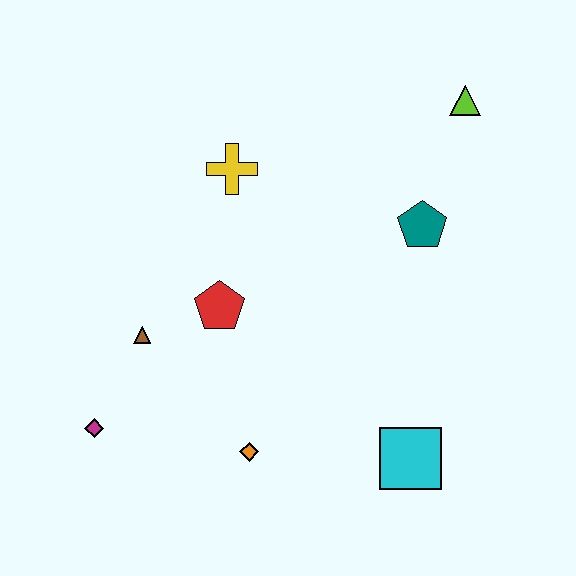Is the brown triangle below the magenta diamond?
No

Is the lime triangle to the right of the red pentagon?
Yes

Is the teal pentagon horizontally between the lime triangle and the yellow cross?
Yes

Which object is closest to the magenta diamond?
The brown triangle is closest to the magenta diamond.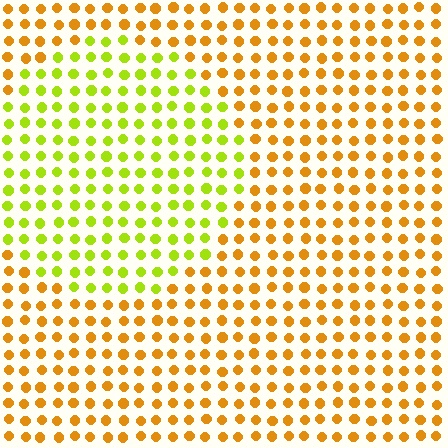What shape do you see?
I see a circle.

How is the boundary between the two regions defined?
The boundary is defined purely by a slight shift in hue (about 43 degrees). Spacing, size, and orientation are identical on both sides.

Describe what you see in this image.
The image is filled with small orange elements in a uniform arrangement. A circle-shaped region is visible where the elements are tinted to a slightly different hue, forming a subtle color boundary.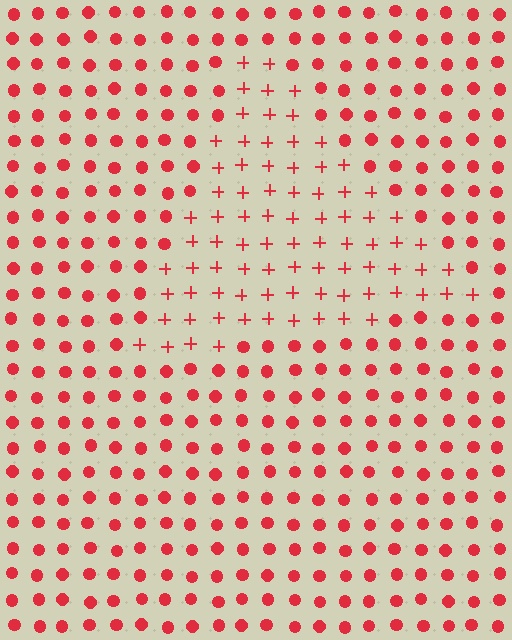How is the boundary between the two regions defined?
The boundary is defined by a change in element shape: plus signs inside vs. circles outside. All elements share the same color and spacing.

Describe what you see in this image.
The image is filled with small red elements arranged in a uniform grid. A triangle-shaped region contains plus signs, while the surrounding area contains circles. The boundary is defined purely by the change in element shape.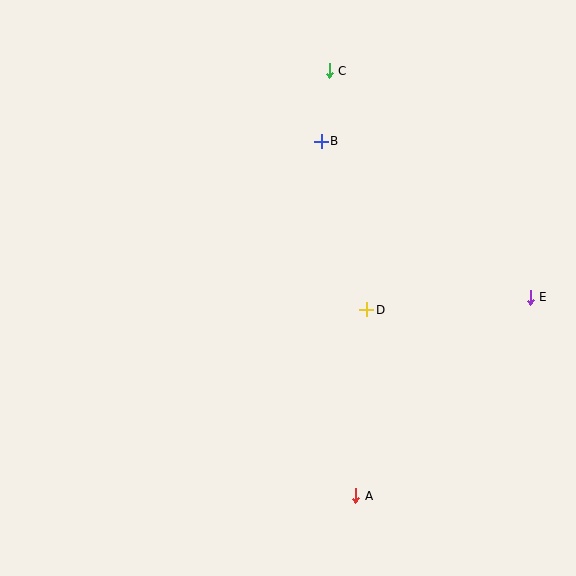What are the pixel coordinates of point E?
Point E is at (530, 297).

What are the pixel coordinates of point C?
Point C is at (329, 71).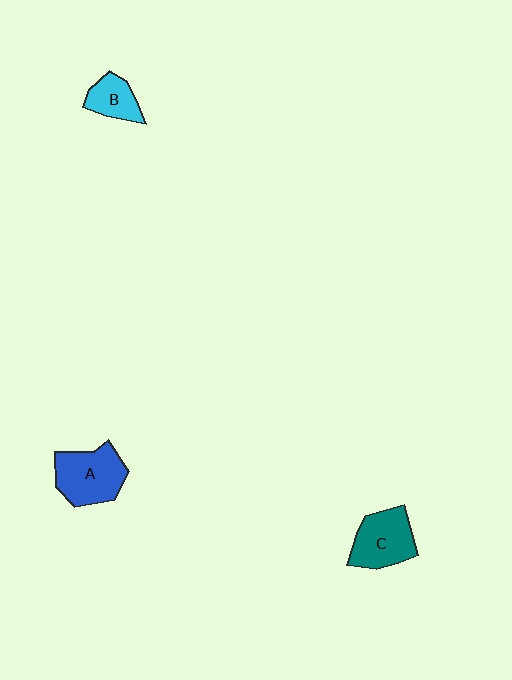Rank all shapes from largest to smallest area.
From largest to smallest: A (blue), C (teal), B (cyan).